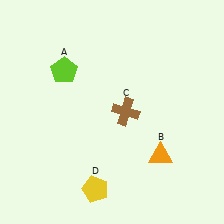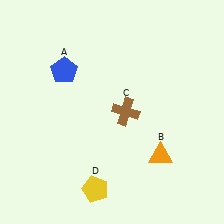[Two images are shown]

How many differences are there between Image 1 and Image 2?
There is 1 difference between the two images.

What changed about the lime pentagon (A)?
In Image 1, A is lime. In Image 2, it changed to blue.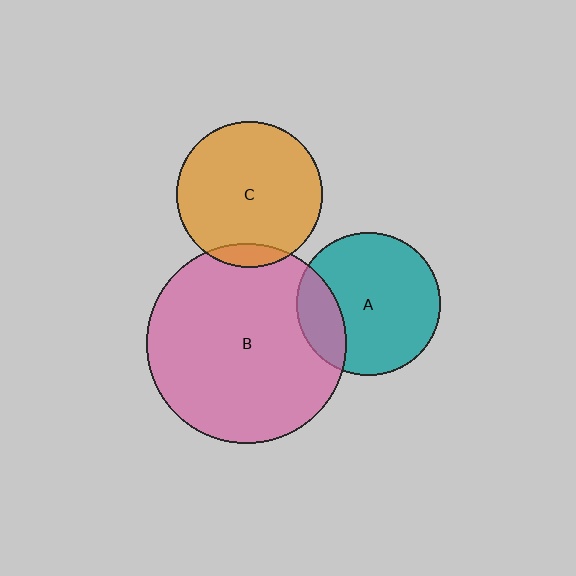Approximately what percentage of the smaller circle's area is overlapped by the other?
Approximately 20%.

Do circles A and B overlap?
Yes.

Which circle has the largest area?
Circle B (pink).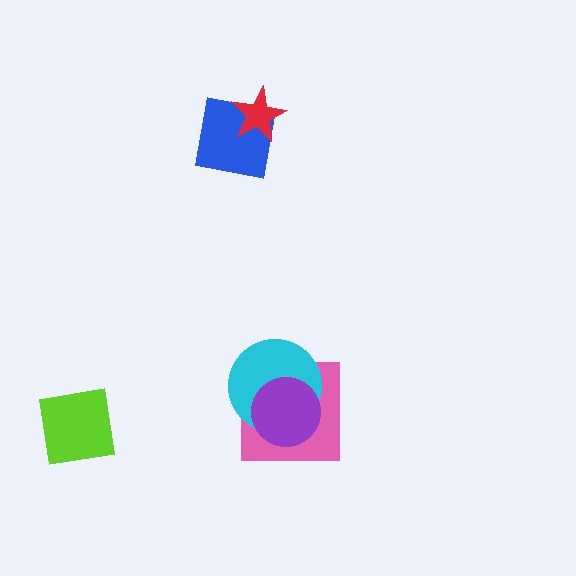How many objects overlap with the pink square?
2 objects overlap with the pink square.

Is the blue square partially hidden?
Yes, it is partially covered by another shape.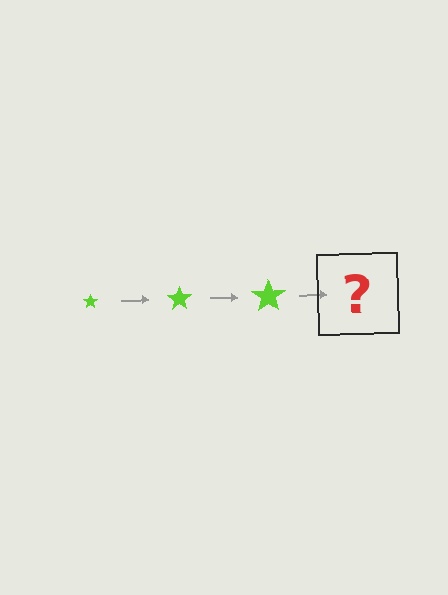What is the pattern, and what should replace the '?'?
The pattern is that the star gets progressively larger each step. The '?' should be a lime star, larger than the previous one.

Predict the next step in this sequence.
The next step is a lime star, larger than the previous one.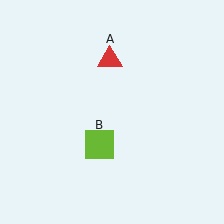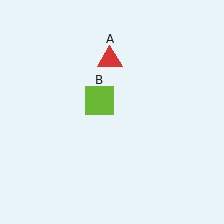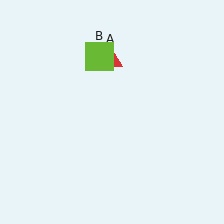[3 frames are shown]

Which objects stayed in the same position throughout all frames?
Red triangle (object A) remained stationary.